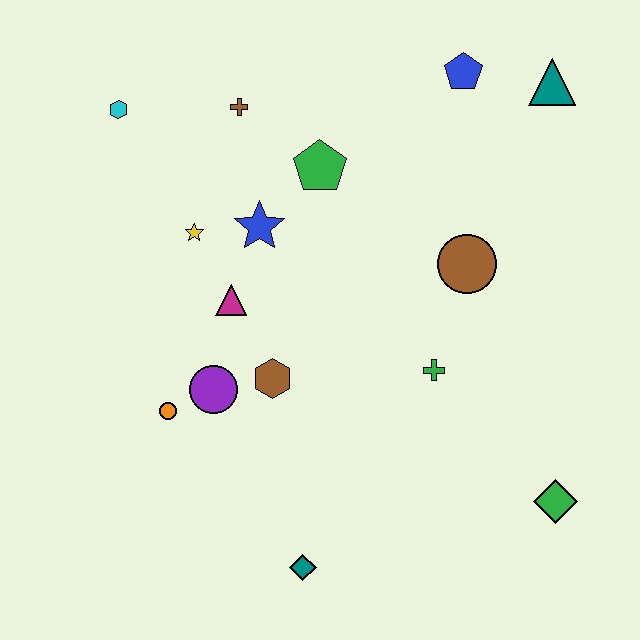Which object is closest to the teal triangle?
The blue pentagon is closest to the teal triangle.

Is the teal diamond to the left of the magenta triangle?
No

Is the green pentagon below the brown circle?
No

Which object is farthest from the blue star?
The green diamond is farthest from the blue star.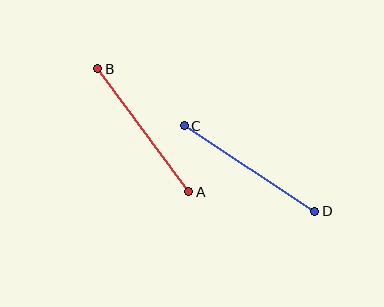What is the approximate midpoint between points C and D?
The midpoint is at approximately (249, 169) pixels.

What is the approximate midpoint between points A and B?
The midpoint is at approximately (143, 130) pixels.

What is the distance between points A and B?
The distance is approximately 153 pixels.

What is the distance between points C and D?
The distance is approximately 156 pixels.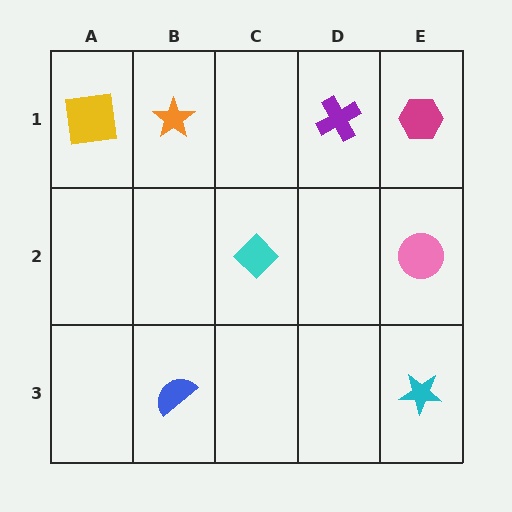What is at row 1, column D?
A purple cross.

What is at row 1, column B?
An orange star.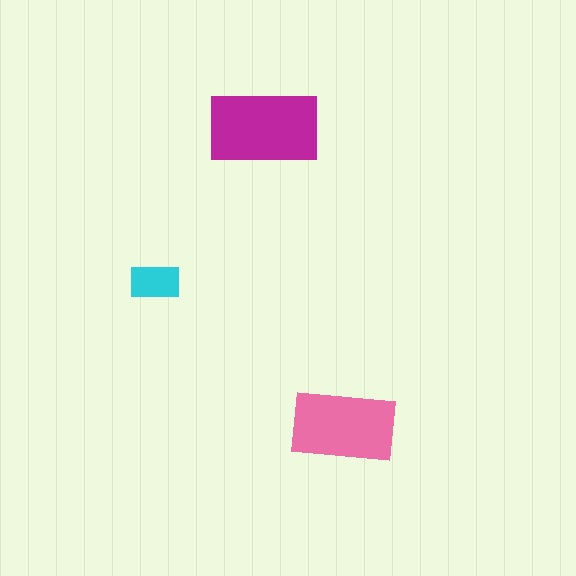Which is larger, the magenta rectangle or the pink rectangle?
The magenta one.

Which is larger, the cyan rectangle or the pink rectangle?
The pink one.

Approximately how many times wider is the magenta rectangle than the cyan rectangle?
About 2 times wider.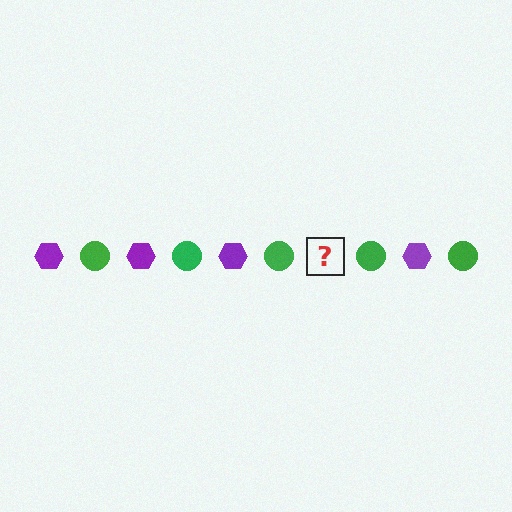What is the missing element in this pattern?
The missing element is a purple hexagon.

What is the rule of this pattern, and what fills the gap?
The rule is that the pattern alternates between purple hexagon and green circle. The gap should be filled with a purple hexagon.